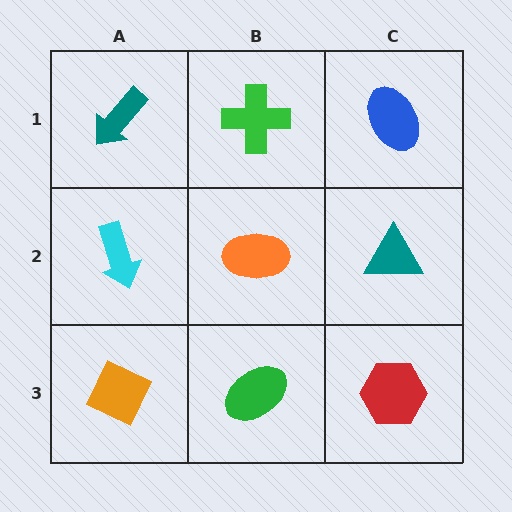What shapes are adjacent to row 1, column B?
An orange ellipse (row 2, column B), a teal arrow (row 1, column A), a blue ellipse (row 1, column C).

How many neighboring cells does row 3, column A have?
2.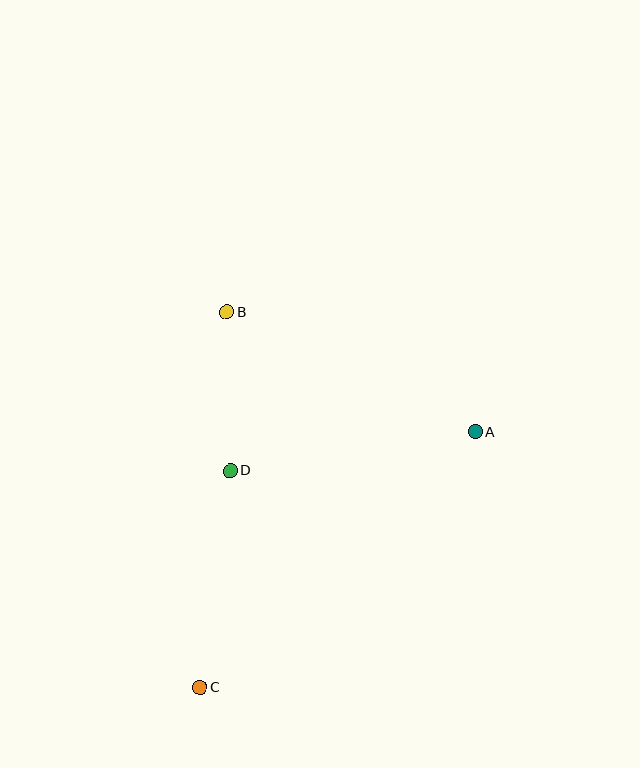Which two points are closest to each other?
Points B and D are closest to each other.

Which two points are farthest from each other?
Points B and C are farthest from each other.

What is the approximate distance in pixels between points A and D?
The distance between A and D is approximately 248 pixels.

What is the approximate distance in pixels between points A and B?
The distance between A and B is approximately 276 pixels.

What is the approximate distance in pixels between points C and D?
The distance between C and D is approximately 219 pixels.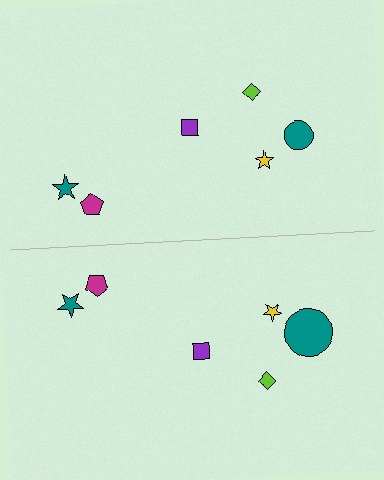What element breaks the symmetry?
The teal circle on the bottom side has a different size than its mirror counterpart.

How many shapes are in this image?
There are 12 shapes in this image.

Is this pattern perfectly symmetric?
No, the pattern is not perfectly symmetric. The teal circle on the bottom side has a different size than its mirror counterpart.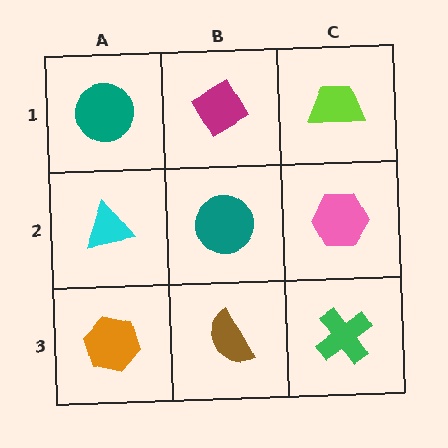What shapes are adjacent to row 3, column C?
A pink hexagon (row 2, column C), a brown semicircle (row 3, column B).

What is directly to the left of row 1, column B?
A teal circle.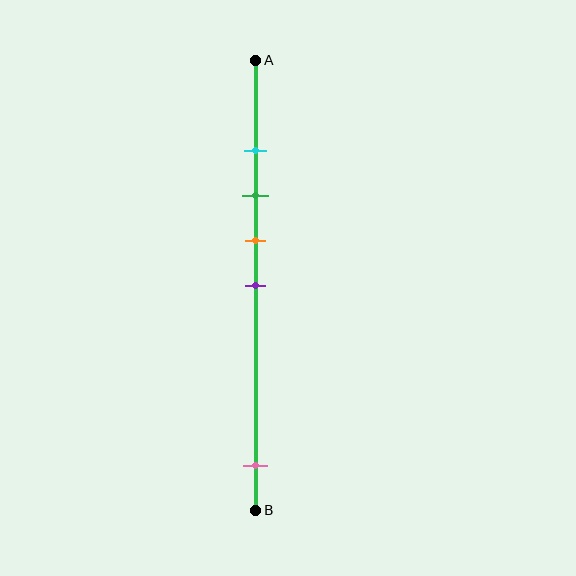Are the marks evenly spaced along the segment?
No, the marks are not evenly spaced.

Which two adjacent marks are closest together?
The cyan and green marks are the closest adjacent pair.